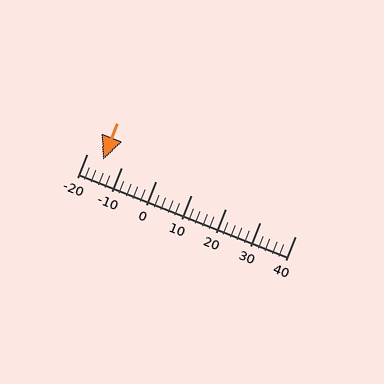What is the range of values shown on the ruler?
The ruler shows values from -20 to 40.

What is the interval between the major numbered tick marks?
The major tick marks are spaced 10 units apart.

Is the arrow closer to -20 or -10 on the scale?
The arrow is closer to -20.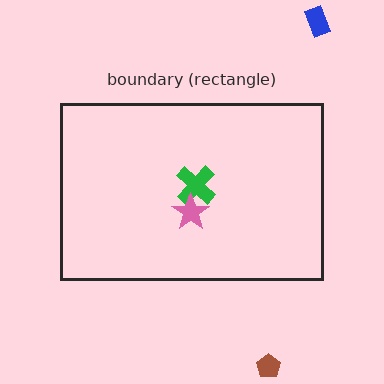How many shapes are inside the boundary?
2 inside, 2 outside.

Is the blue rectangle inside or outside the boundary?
Outside.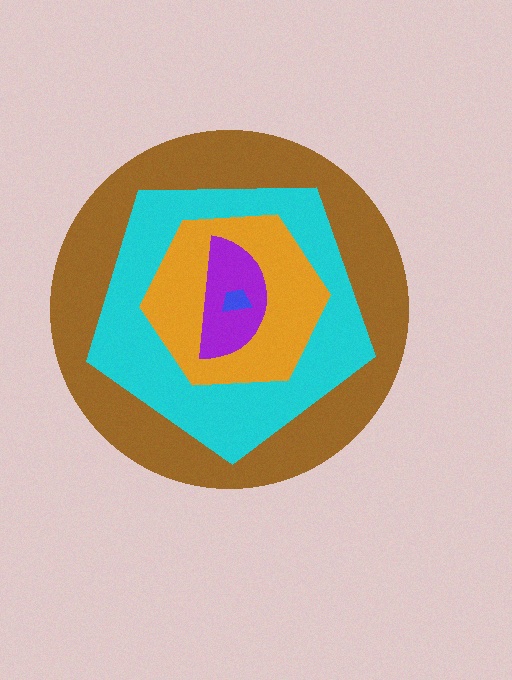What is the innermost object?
The blue trapezoid.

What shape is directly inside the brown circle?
The cyan pentagon.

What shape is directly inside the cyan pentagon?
The orange hexagon.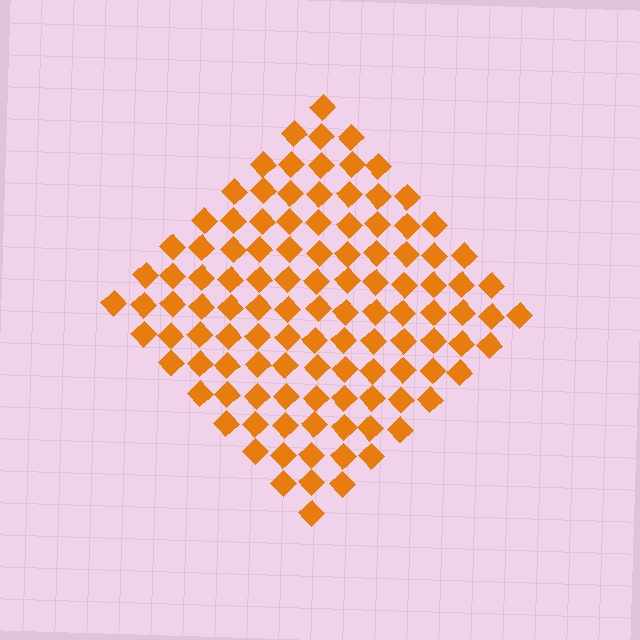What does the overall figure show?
The overall figure shows a diamond.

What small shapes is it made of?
It is made of small diamonds.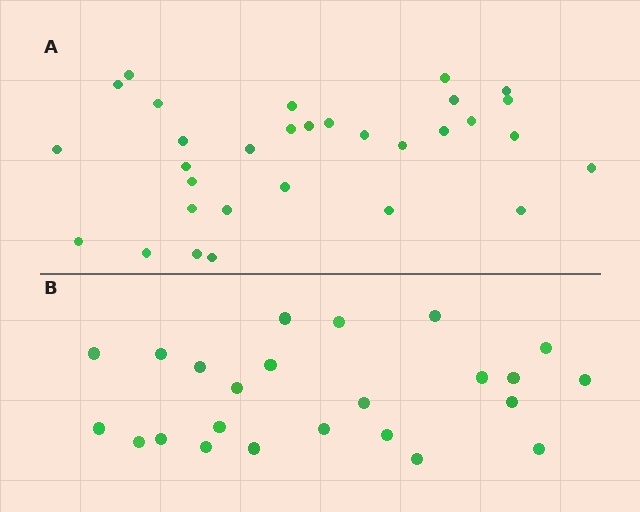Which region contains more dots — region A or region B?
Region A (the top region) has more dots.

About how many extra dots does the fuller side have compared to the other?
Region A has roughly 8 or so more dots than region B.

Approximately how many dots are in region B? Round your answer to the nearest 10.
About 20 dots. (The exact count is 24, which rounds to 20.)